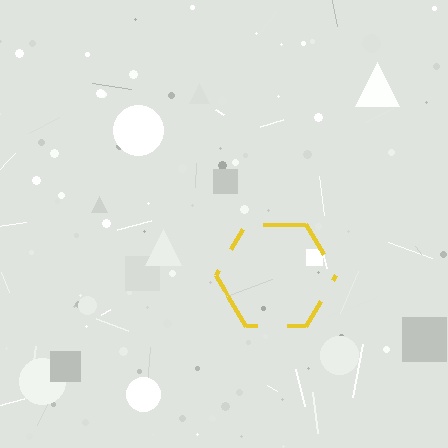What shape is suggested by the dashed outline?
The dashed outline suggests a hexagon.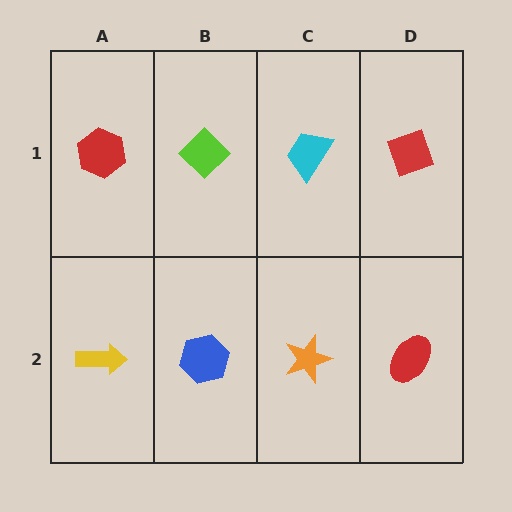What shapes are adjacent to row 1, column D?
A red ellipse (row 2, column D), a cyan trapezoid (row 1, column C).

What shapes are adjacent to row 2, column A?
A red hexagon (row 1, column A), a blue hexagon (row 2, column B).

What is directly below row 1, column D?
A red ellipse.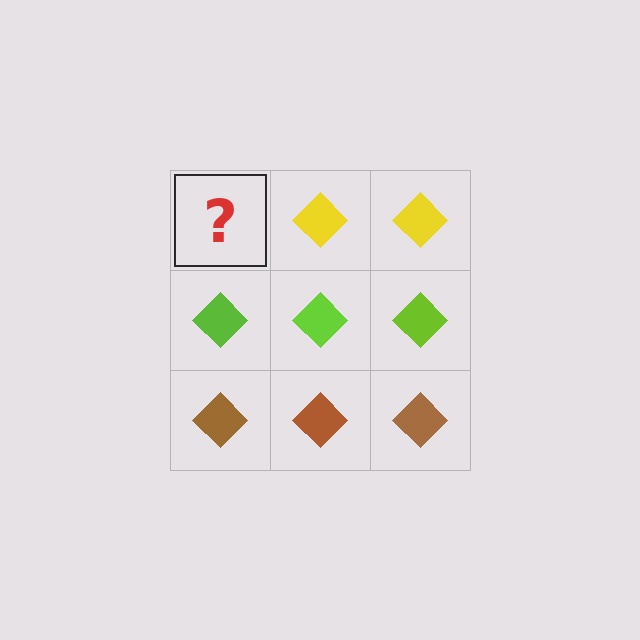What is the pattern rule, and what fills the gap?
The rule is that each row has a consistent color. The gap should be filled with a yellow diamond.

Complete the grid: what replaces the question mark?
The question mark should be replaced with a yellow diamond.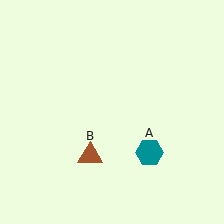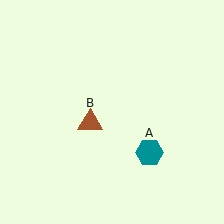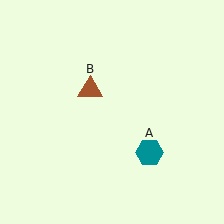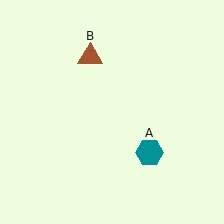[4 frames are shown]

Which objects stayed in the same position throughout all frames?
Teal hexagon (object A) remained stationary.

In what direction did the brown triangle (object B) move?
The brown triangle (object B) moved up.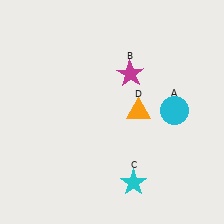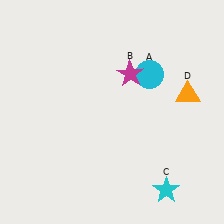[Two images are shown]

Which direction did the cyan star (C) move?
The cyan star (C) moved right.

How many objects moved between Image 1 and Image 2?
3 objects moved between the two images.